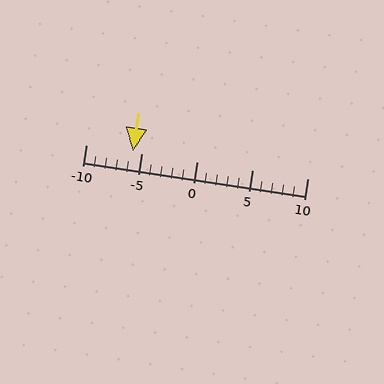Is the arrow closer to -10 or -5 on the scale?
The arrow is closer to -5.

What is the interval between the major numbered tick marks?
The major tick marks are spaced 5 units apart.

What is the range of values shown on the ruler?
The ruler shows values from -10 to 10.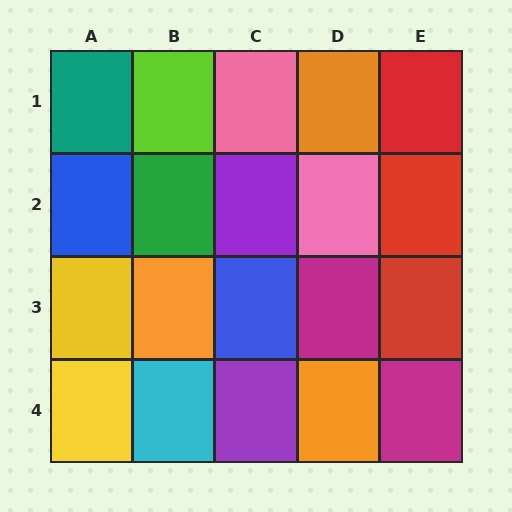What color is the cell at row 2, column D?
Pink.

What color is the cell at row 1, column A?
Teal.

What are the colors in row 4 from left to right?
Yellow, cyan, purple, orange, magenta.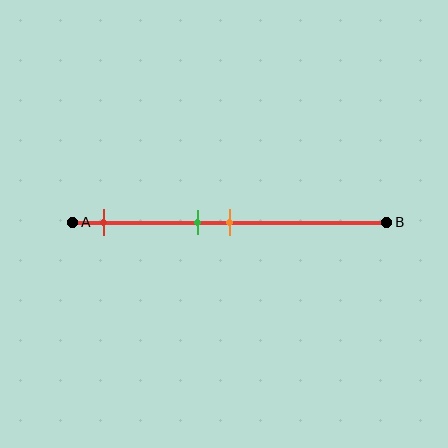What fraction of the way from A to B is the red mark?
The red mark is approximately 10% (0.1) of the way from A to B.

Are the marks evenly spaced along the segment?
No, the marks are not evenly spaced.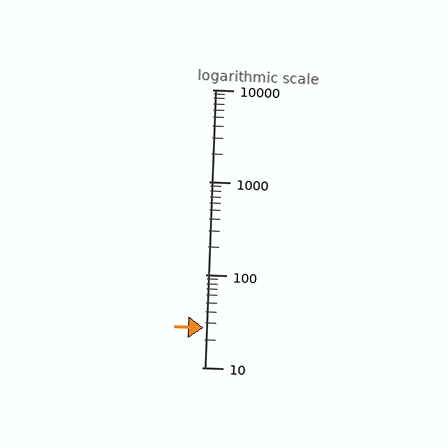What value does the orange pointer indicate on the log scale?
The pointer indicates approximately 27.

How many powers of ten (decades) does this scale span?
The scale spans 3 decades, from 10 to 10000.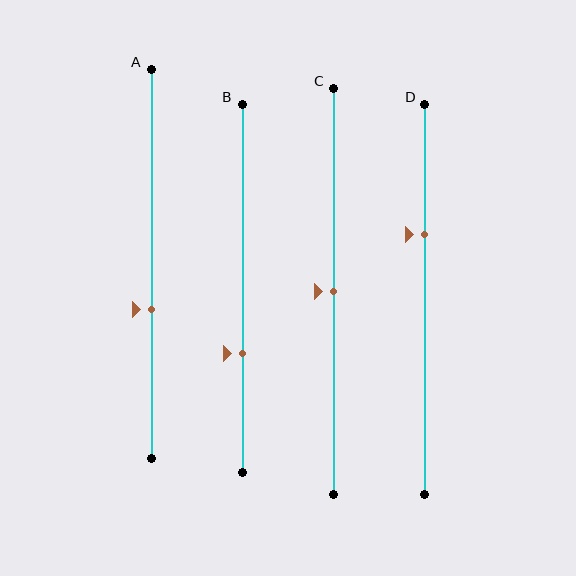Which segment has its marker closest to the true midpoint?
Segment C has its marker closest to the true midpoint.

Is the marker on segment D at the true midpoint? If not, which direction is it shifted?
No, the marker on segment D is shifted upward by about 17% of the segment length.